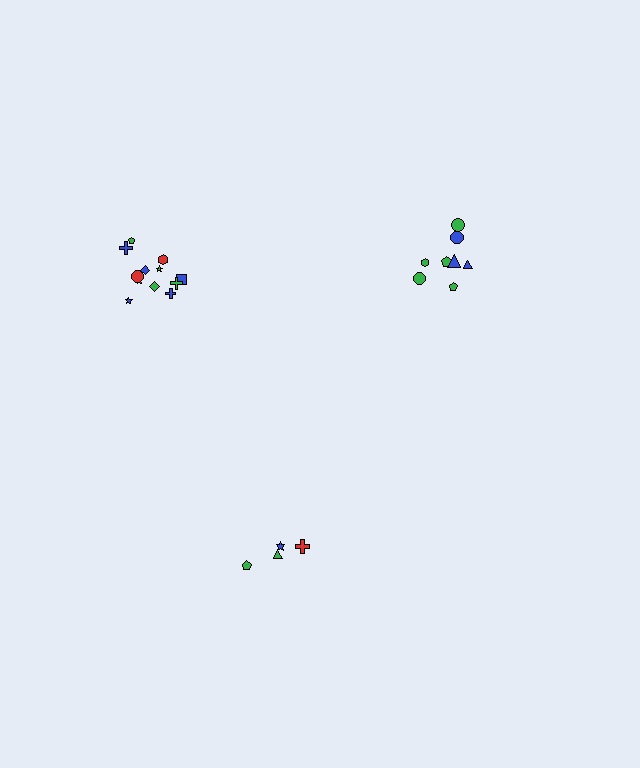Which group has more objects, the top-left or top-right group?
The top-left group.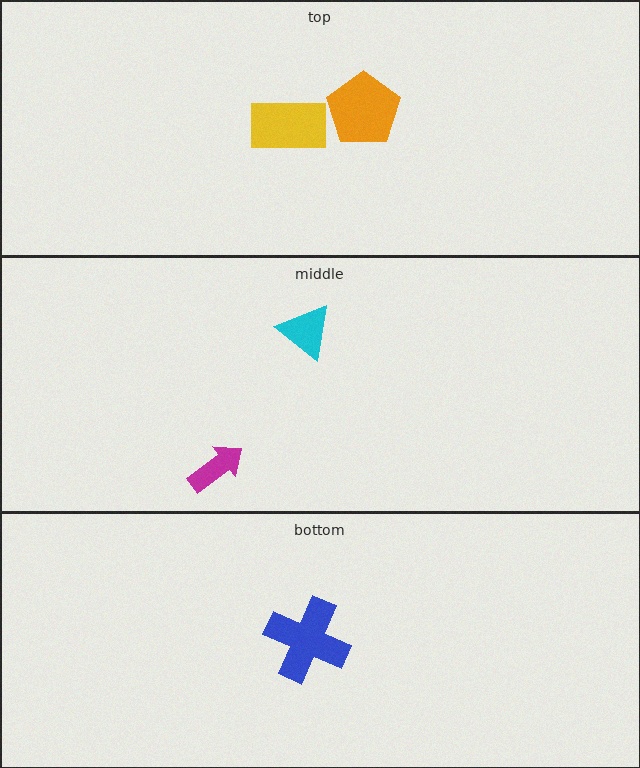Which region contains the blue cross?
The bottom region.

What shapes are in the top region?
The yellow rectangle, the orange pentagon.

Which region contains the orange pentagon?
The top region.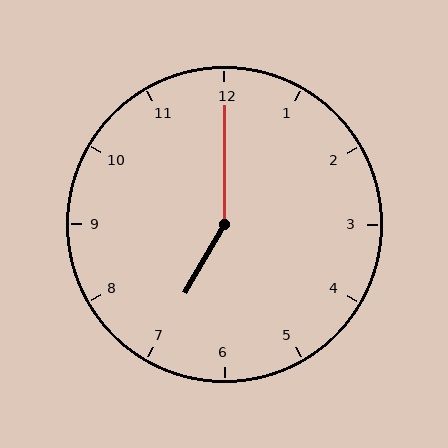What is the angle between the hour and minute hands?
Approximately 150 degrees.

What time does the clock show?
7:00.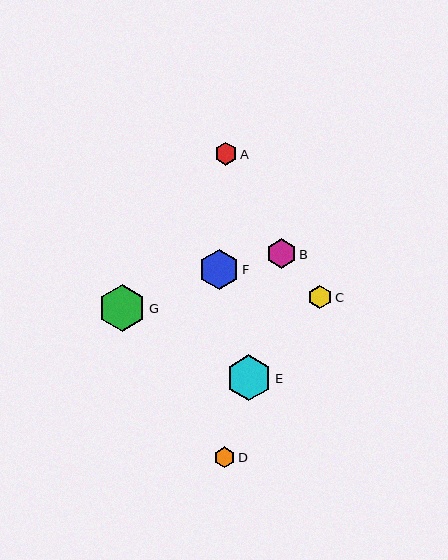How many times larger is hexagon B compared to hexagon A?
Hexagon B is approximately 1.3 times the size of hexagon A.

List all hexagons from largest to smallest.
From largest to smallest: G, E, F, B, C, A, D.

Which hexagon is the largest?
Hexagon G is the largest with a size of approximately 47 pixels.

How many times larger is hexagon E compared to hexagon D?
Hexagon E is approximately 2.2 times the size of hexagon D.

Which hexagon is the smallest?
Hexagon D is the smallest with a size of approximately 21 pixels.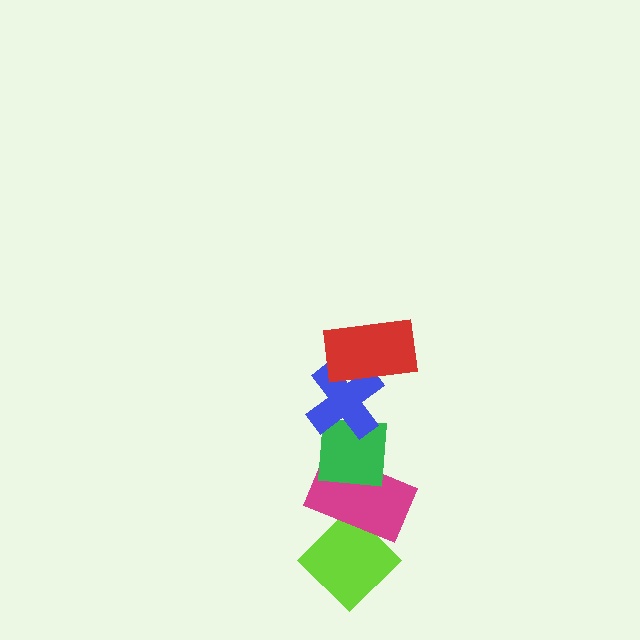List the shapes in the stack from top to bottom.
From top to bottom: the red rectangle, the blue cross, the green square, the magenta rectangle, the lime diamond.